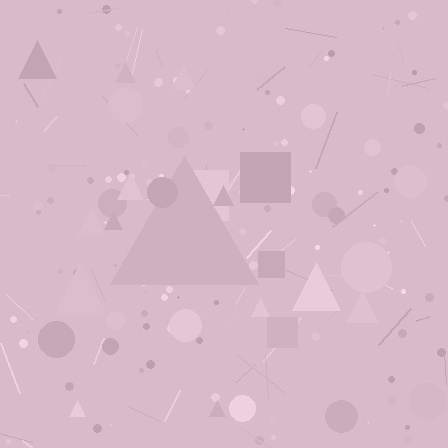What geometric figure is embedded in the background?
A triangle is embedded in the background.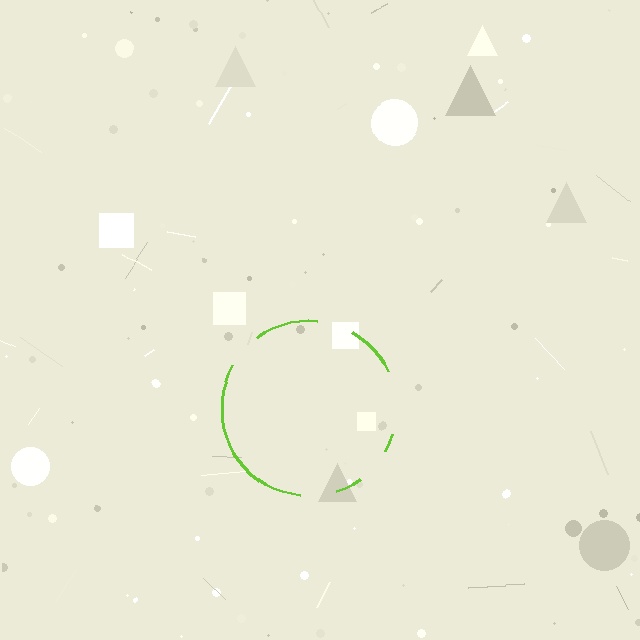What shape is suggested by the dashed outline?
The dashed outline suggests a circle.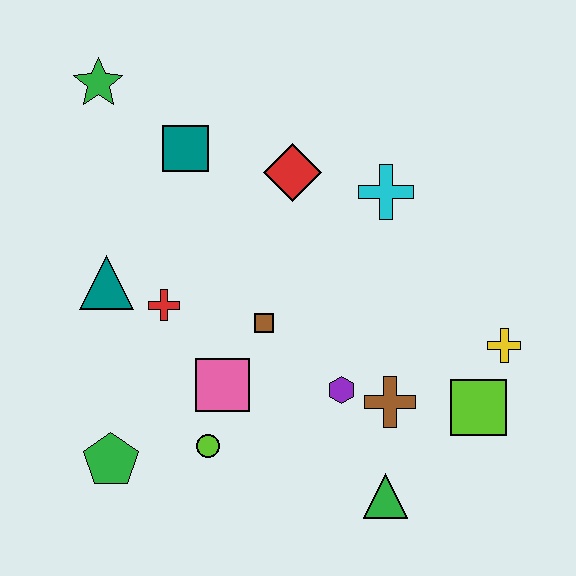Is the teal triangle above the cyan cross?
No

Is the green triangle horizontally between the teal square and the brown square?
No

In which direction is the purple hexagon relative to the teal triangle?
The purple hexagon is to the right of the teal triangle.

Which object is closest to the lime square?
The yellow cross is closest to the lime square.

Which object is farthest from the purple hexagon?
The green star is farthest from the purple hexagon.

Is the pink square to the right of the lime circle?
Yes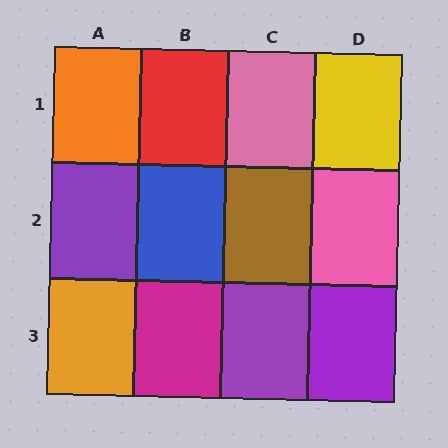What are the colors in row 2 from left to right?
Purple, blue, brown, pink.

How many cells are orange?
2 cells are orange.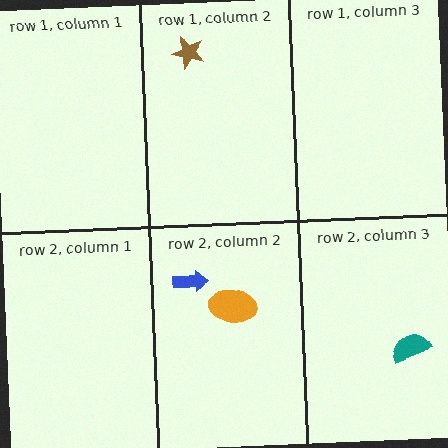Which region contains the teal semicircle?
The row 2, column 3 region.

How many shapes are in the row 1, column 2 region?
1.